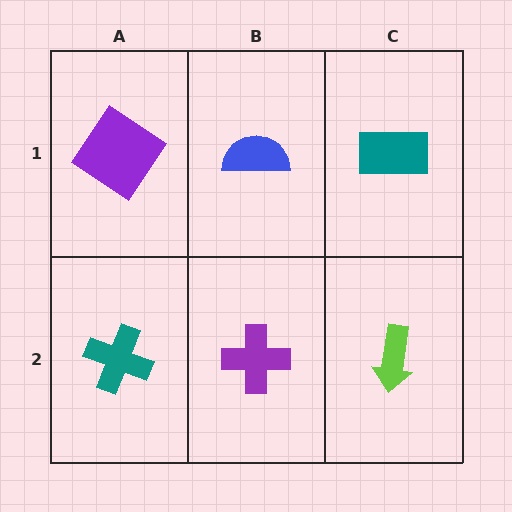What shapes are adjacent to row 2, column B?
A blue semicircle (row 1, column B), a teal cross (row 2, column A), a lime arrow (row 2, column C).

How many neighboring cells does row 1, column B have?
3.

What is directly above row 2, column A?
A purple diamond.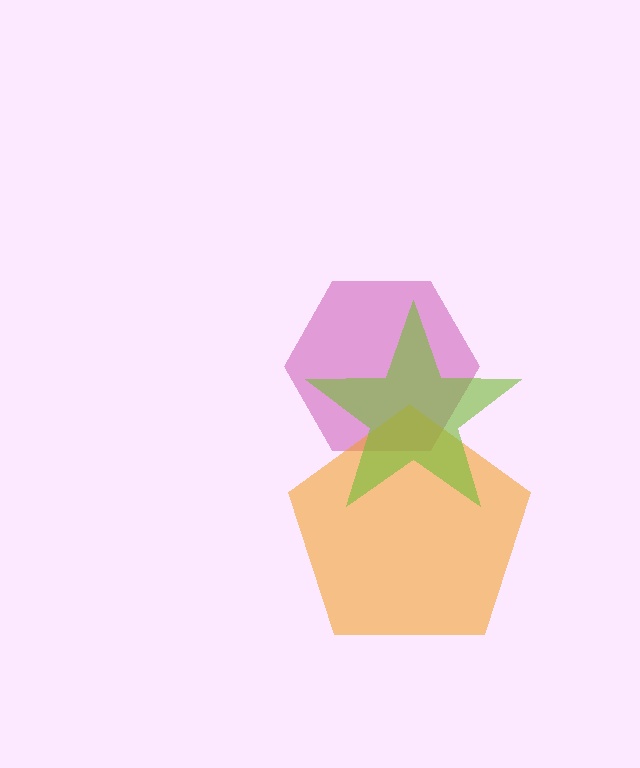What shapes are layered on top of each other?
The layered shapes are: a magenta hexagon, an orange pentagon, a lime star.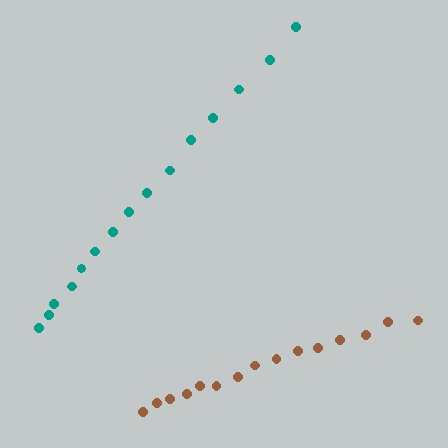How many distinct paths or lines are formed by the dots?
There are 2 distinct paths.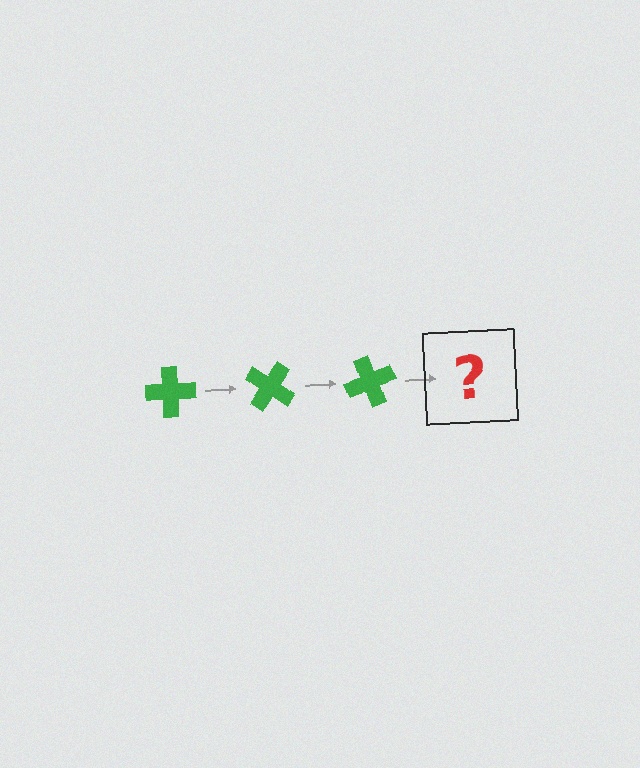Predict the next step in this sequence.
The next step is a green cross rotated 105 degrees.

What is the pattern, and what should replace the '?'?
The pattern is that the cross rotates 35 degrees each step. The '?' should be a green cross rotated 105 degrees.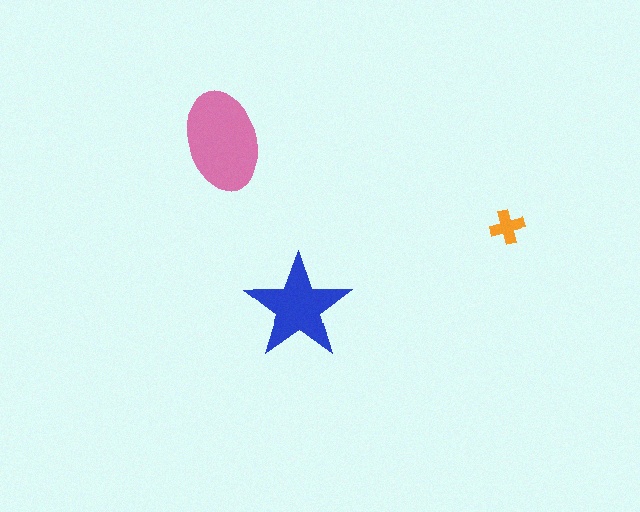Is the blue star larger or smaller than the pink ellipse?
Smaller.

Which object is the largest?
The pink ellipse.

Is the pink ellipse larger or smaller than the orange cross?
Larger.